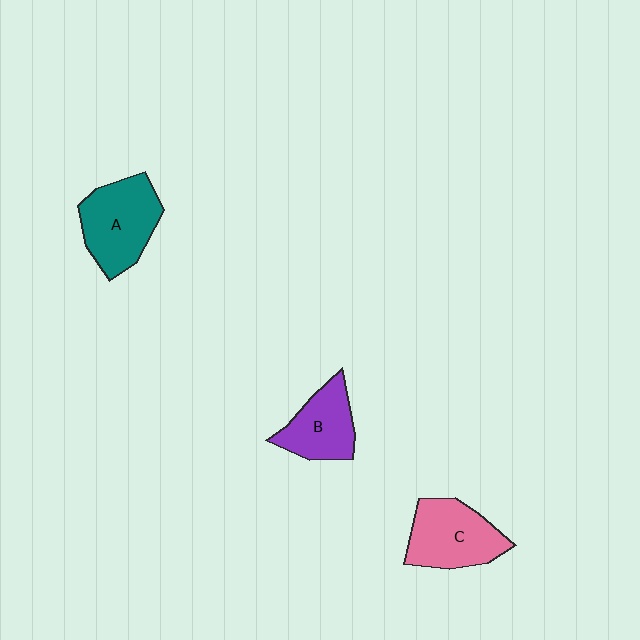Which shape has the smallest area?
Shape B (purple).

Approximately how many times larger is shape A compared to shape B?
Approximately 1.3 times.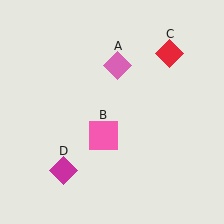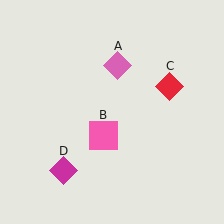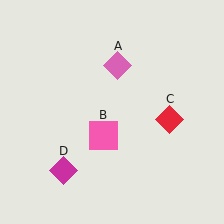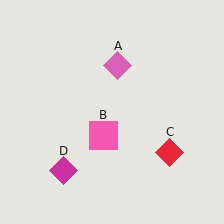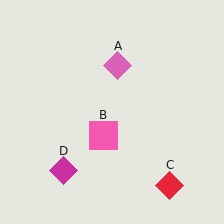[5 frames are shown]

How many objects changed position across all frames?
1 object changed position: red diamond (object C).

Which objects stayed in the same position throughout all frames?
Pink diamond (object A) and pink square (object B) and magenta diamond (object D) remained stationary.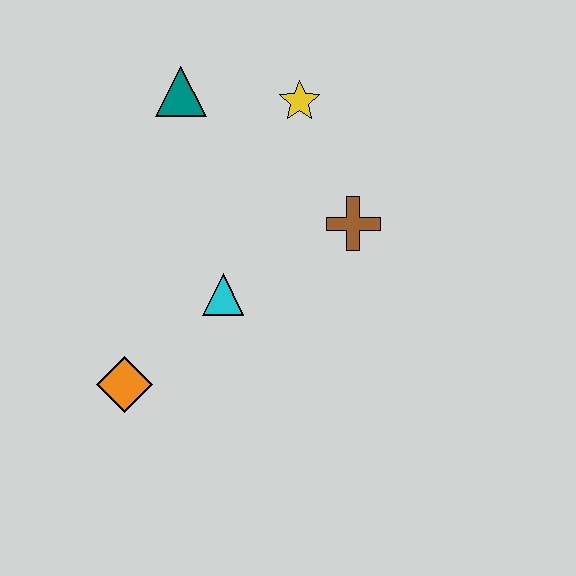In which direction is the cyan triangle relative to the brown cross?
The cyan triangle is to the left of the brown cross.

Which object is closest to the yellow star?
The teal triangle is closest to the yellow star.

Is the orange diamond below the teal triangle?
Yes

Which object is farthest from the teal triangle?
The orange diamond is farthest from the teal triangle.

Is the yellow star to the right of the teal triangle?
Yes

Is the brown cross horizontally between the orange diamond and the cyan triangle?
No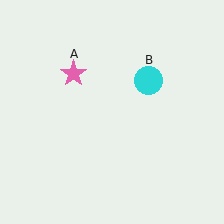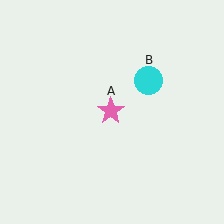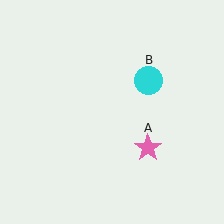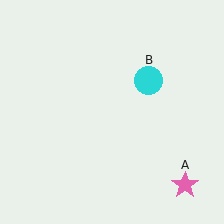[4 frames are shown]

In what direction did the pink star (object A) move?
The pink star (object A) moved down and to the right.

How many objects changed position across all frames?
1 object changed position: pink star (object A).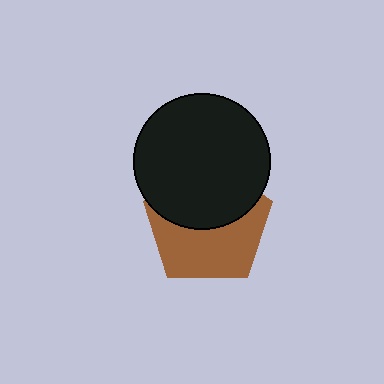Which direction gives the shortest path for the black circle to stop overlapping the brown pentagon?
Moving up gives the shortest separation.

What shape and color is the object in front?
The object in front is a black circle.